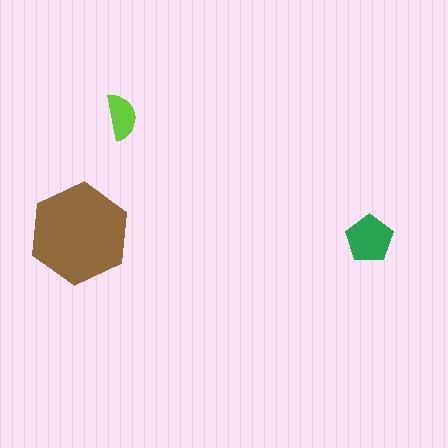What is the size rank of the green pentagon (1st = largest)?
2nd.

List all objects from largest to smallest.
The brown hexagon, the green pentagon, the lime semicircle.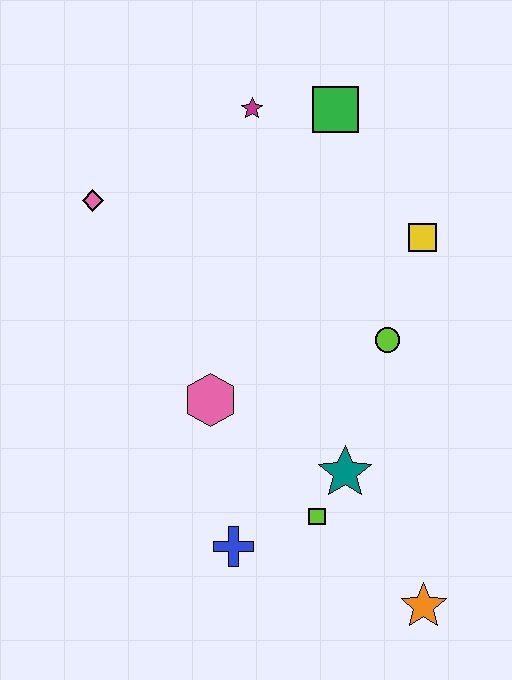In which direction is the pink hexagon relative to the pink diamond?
The pink hexagon is below the pink diamond.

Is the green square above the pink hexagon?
Yes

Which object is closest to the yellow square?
The lime circle is closest to the yellow square.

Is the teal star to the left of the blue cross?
No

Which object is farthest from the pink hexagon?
The green square is farthest from the pink hexagon.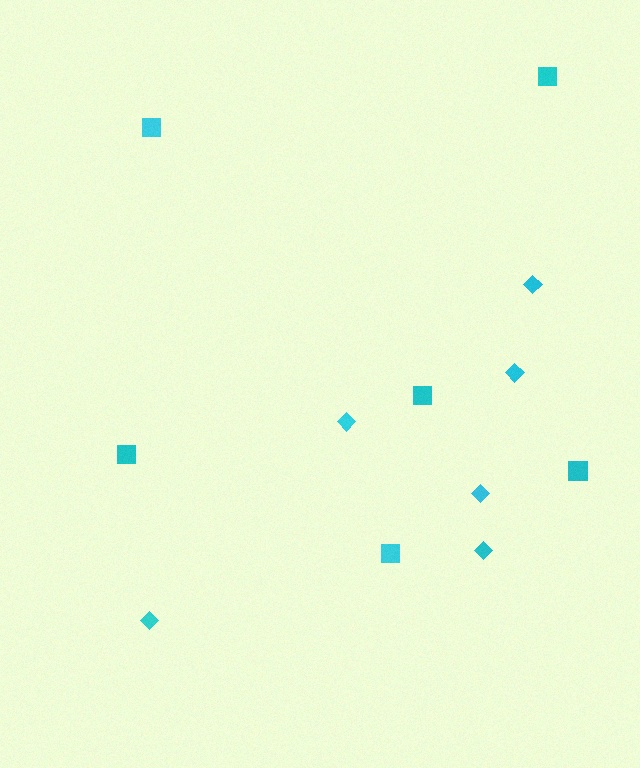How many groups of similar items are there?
There are 2 groups: one group of diamonds (6) and one group of squares (6).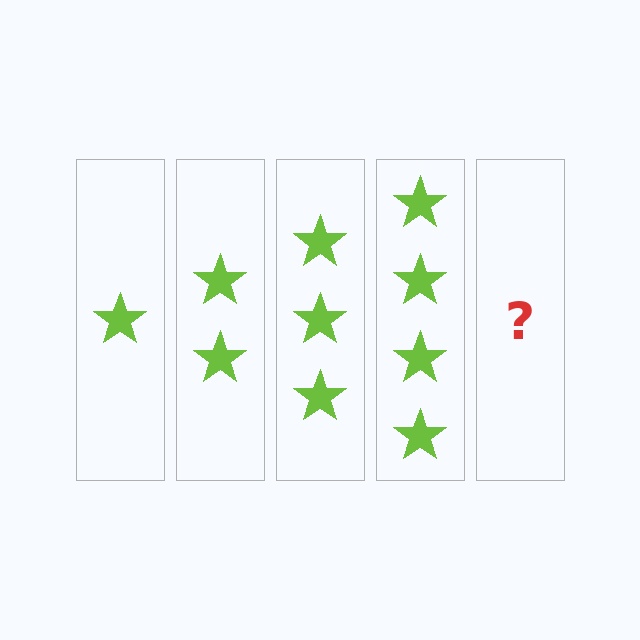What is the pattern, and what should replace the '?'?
The pattern is that each step adds one more star. The '?' should be 5 stars.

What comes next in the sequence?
The next element should be 5 stars.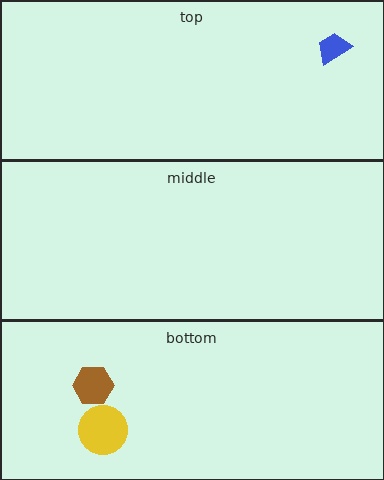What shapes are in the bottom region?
The yellow circle, the brown hexagon.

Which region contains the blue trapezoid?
The top region.